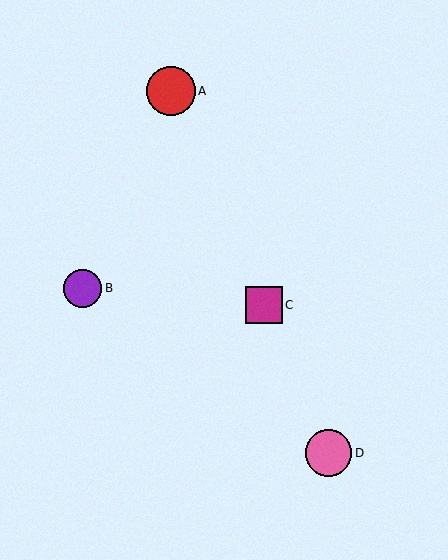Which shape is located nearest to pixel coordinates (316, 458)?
The pink circle (labeled D) at (329, 453) is nearest to that location.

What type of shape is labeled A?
Shape A is a red circle.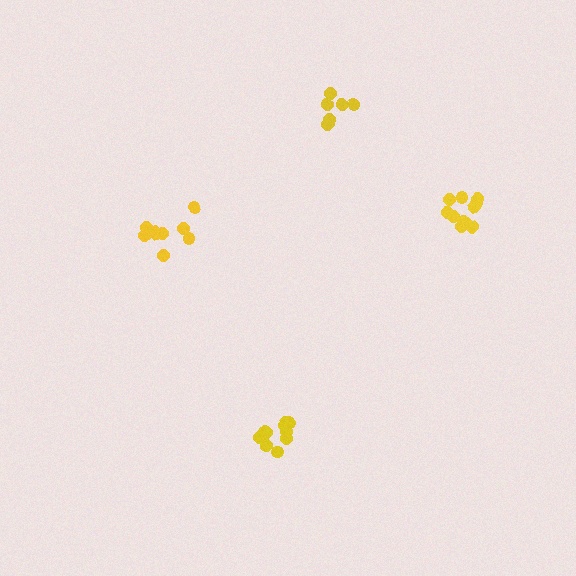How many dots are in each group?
Group 1: 10 dots, Group 2: 10 dots, Group 3: 11 dots, Group 4: 7 dots (38 total).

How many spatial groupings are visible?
There are 4 spatial groupings.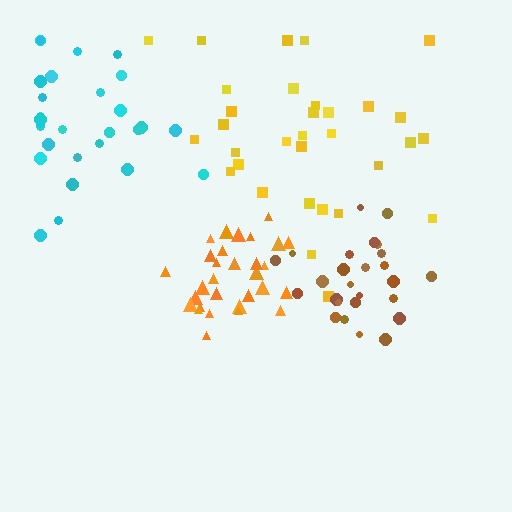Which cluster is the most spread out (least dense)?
Yellow.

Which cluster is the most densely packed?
Orange.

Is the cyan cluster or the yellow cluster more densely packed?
Cyan.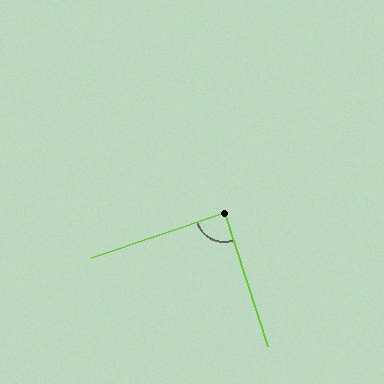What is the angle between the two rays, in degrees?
Approximately 89 degrees.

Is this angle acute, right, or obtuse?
It is approximately a right angle.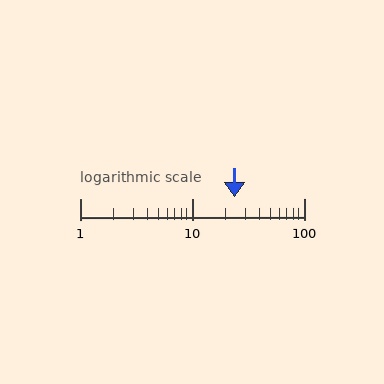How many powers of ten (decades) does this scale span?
The scale spans 2 decades, from 1 to 100.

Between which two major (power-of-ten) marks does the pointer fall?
The pointer is between 10 and 100.